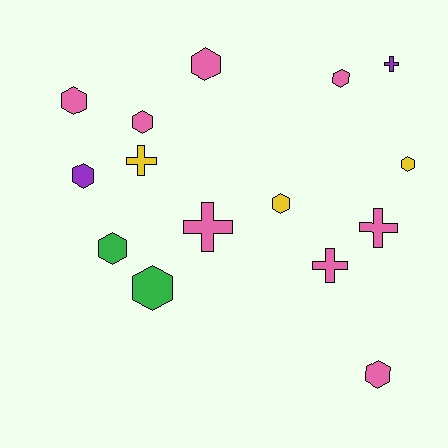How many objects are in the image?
There are 15 objects.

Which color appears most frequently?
Pink, with 8 objects.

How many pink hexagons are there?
There are 5 pink hexagons.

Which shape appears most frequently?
Hexagon, with 10 objects.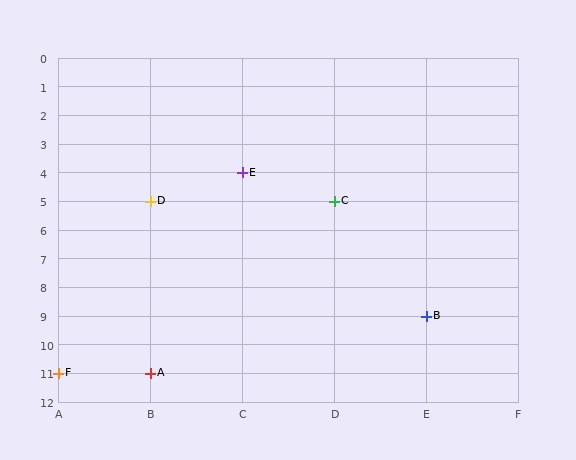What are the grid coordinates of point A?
Point A is at grid coordinates (B, 11).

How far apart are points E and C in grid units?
Points E and C are 1 column and 1 row apart (about 1.4 grid units diagonally).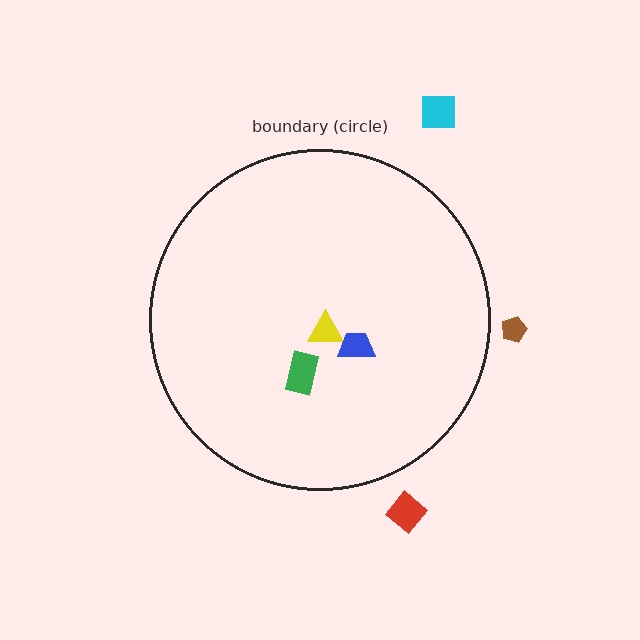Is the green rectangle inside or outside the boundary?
Inside.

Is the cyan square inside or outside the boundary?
Outside.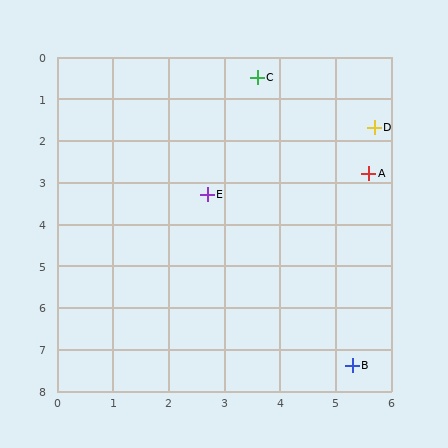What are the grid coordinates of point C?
Point C is at approximately (3.6, 0.5).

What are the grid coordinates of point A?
Point A is at approximately (5.6, 2.8).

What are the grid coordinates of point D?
Point D is at approximately (5.7, 1.7).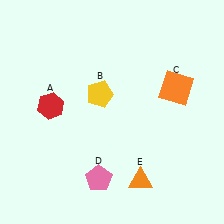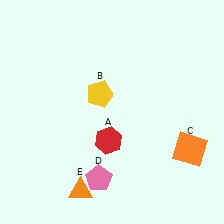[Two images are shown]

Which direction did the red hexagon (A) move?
The red hexagon (A) moved right.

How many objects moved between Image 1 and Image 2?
3 objects moved between the two images.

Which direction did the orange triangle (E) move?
The orange triangle (E) moved left.